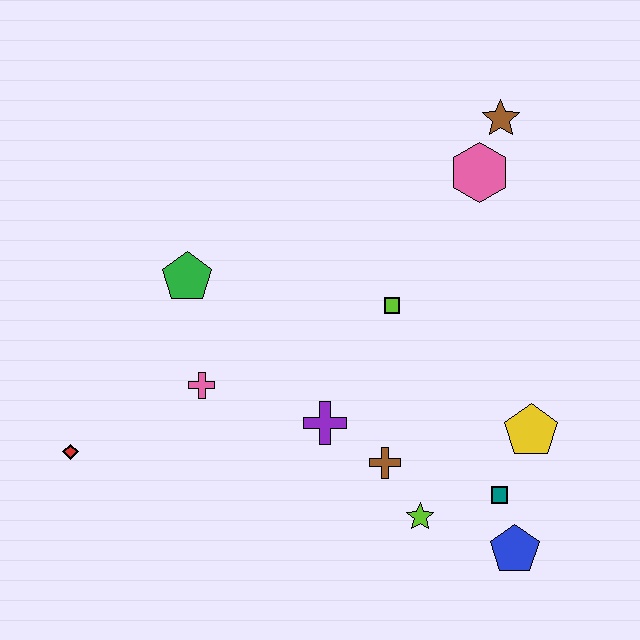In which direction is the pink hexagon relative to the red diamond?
The pink hexagon is to the right of the red diamond.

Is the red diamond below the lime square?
Yes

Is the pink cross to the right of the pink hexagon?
No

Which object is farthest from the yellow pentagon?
The red diamond is farthest from the yellow pentagon.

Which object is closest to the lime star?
The brown cross is closest to the lime star.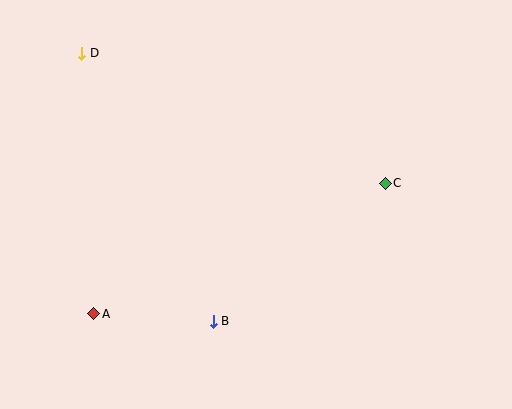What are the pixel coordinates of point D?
Point D is at (82, 53).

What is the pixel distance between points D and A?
The distance between D and A is 261 pixels.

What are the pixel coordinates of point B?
Point B is at (213, 321).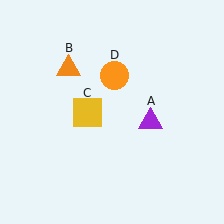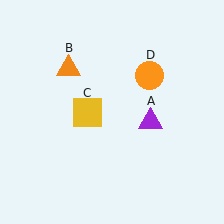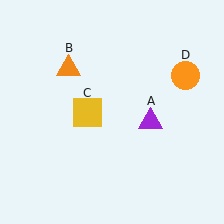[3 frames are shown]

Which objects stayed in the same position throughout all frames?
Purple triangle (object A) and orange triangle (object B) and yellow square (object C) remained stationary.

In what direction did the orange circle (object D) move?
The orange circle (object D) moved right.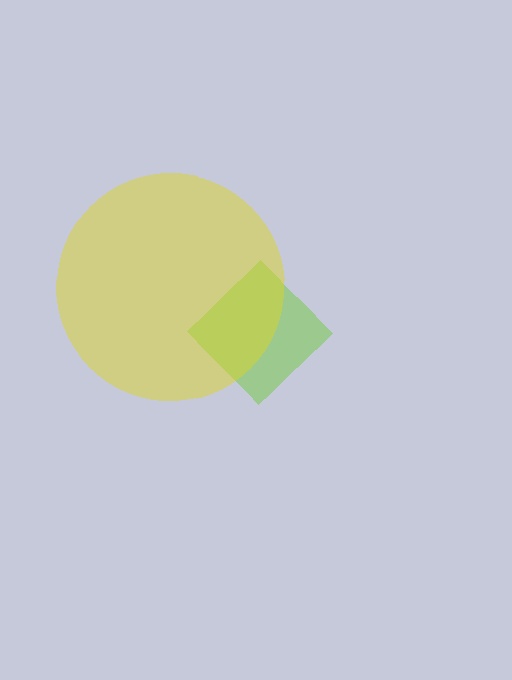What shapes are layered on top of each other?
The layered shapes are: a lime diamond, a yellow circle.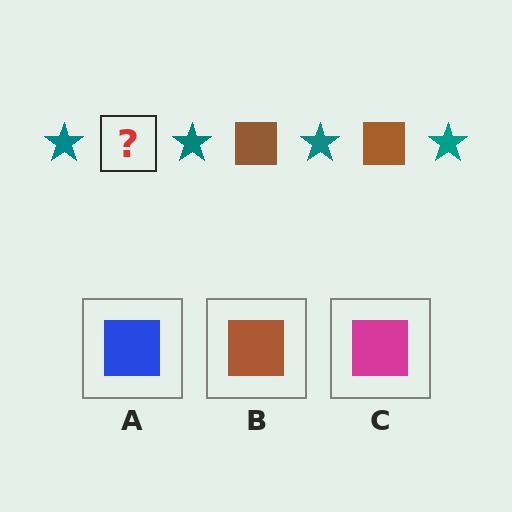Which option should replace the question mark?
Option B.